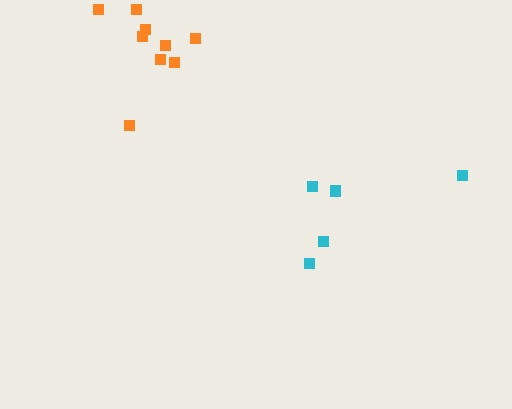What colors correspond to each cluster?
The clusters are colored: cyan, orange.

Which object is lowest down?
The cyan cluster is bottommost.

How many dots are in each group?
Group 1: 6 dots, Group 2: 9 dots (15 total).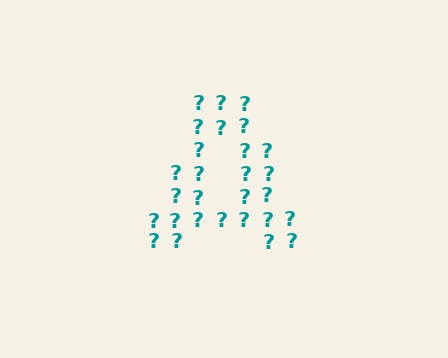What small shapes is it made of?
It is made of small question marks.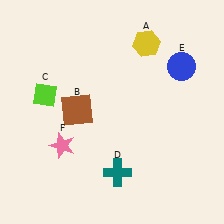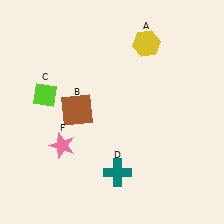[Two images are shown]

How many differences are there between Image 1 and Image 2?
There is 1 difference between the two images.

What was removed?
The blue circle (E) was removed in Image 2.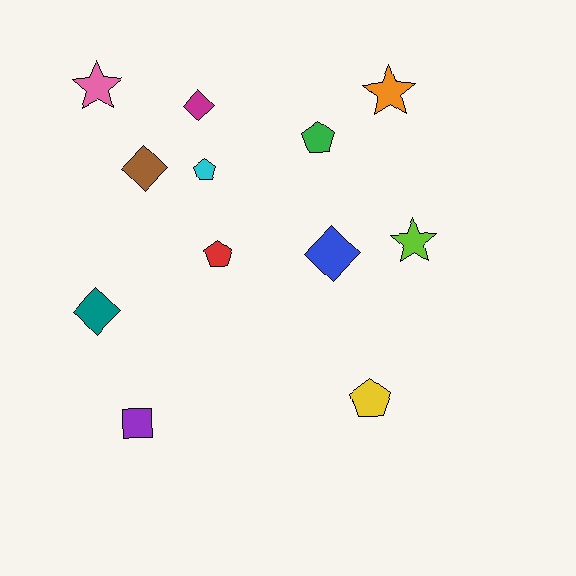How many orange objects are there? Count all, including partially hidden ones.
There is 1 orange object.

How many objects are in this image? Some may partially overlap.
There are 12 objects.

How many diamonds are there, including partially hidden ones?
There are 4 diamonds.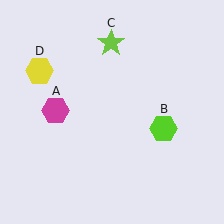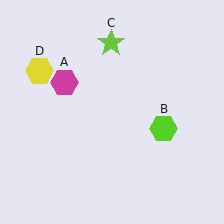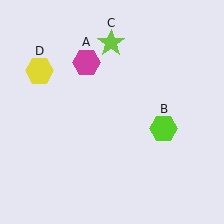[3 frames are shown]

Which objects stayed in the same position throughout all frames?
Lime hexagon (object B) and lime star (object C) and yellow hexagon (object D) remained stationary.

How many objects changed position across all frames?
1 object changed position: magenta hexagon (object A).